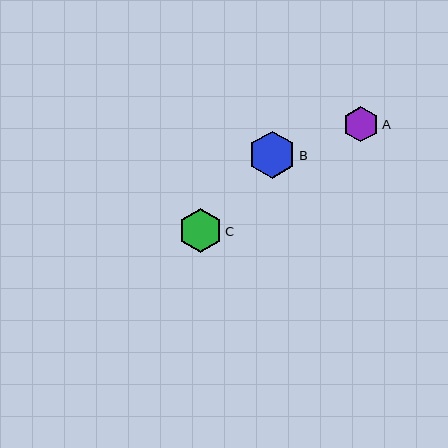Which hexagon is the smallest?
Hexagon A is the smallest with a size of approximately 36 pixels.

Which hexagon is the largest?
Hexagon B is the largest with a size of approximately 47 pixels.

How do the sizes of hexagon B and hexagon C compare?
Hexagon B and hexagon C are approximately the same size.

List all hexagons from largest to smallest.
From largest to smallest: B, C, A.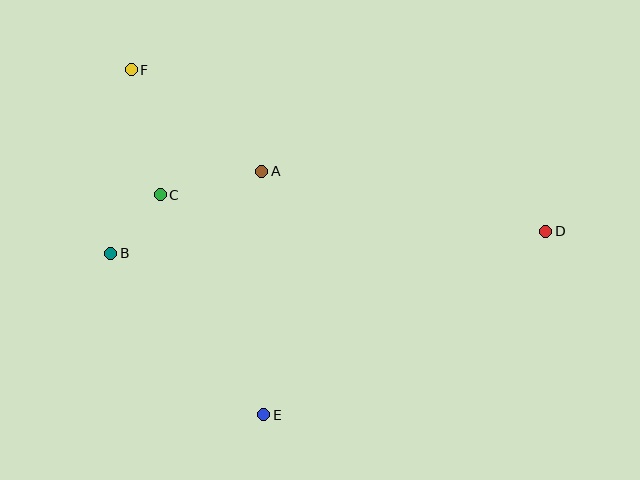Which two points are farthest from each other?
Points D and F are farthest from each other.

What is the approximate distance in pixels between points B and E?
The distance between B and E is approximately 222 pixels.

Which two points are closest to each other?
Points B and C are closest to each other.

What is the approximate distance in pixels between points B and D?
The distance between B and D is approximately 436 pixels.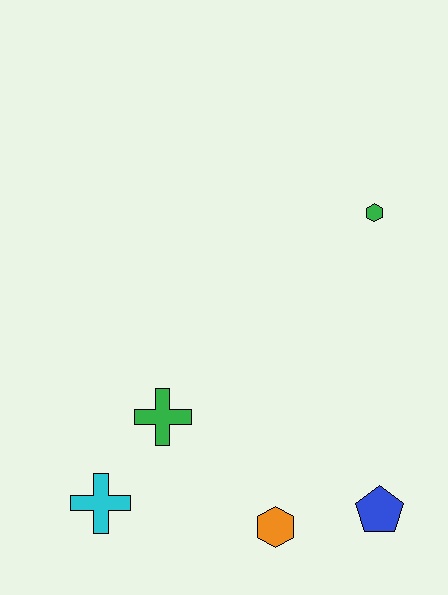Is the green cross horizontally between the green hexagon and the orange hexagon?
No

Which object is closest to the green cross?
The cyan cross is closest to the green cross.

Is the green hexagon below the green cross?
No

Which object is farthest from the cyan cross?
The green hexagon is farthest from the cyan cross.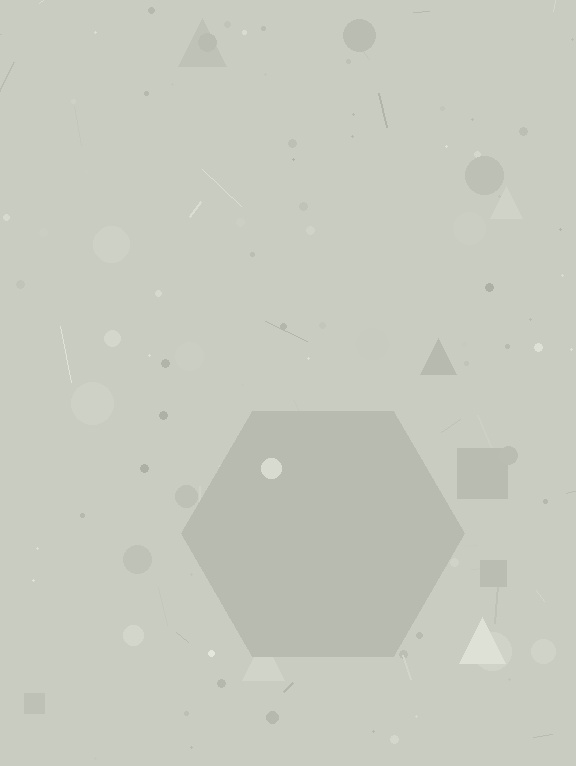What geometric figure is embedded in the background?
A hexagon is embedded in the background.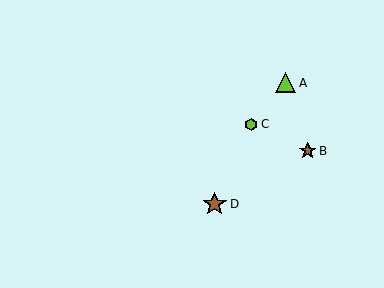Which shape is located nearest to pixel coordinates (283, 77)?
The lime triangle (labeled A) at (286, 83) is nearest to that location.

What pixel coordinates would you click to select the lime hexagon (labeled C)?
Click at (251, 124) to select the lime hexagon C.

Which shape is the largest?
The brown star (labeled D) is the largest.